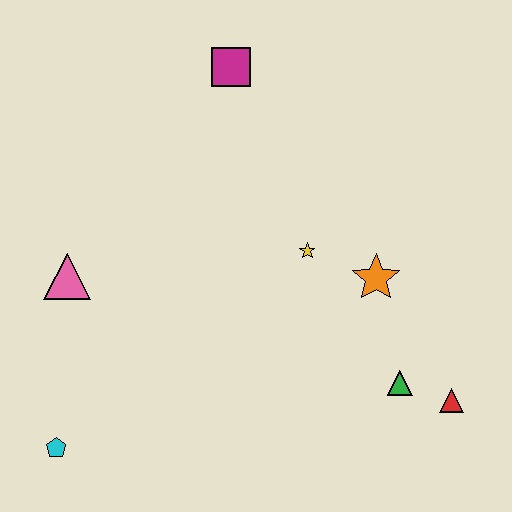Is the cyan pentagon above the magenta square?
No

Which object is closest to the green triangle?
The red triangle is closest to the green triangle.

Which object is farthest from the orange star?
The cyan pentagon is farthest from the orange star.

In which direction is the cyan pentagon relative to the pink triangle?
The cyan pentagon is below the pink triangle.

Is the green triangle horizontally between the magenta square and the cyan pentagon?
No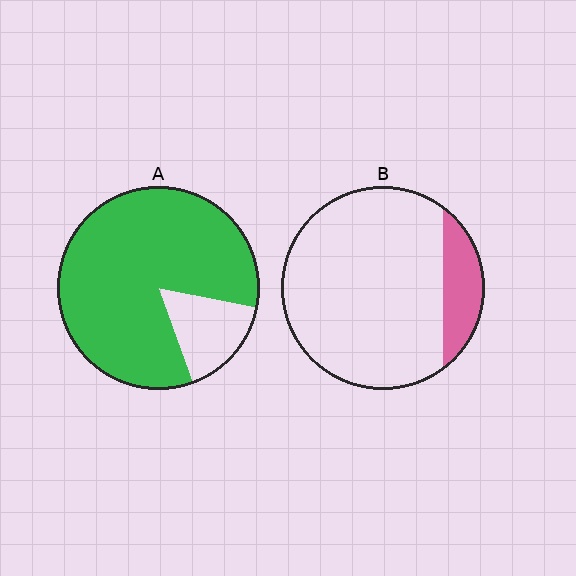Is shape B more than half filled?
No.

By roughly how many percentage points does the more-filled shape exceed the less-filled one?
By roughly 70 percentage points (A over B).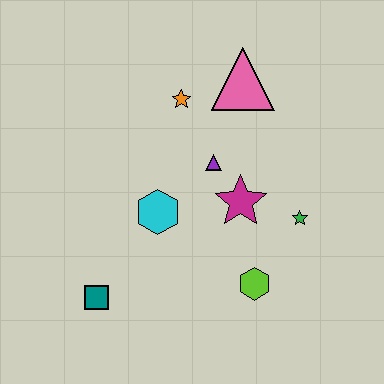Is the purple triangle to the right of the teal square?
Yes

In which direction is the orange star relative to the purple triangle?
The orange star is above the purple triangle.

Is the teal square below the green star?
Yes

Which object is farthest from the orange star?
The teal square is farthest from the orange star.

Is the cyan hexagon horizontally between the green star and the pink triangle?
No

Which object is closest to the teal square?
The cyan hexagon is closest to the teal square.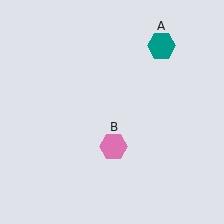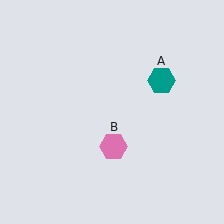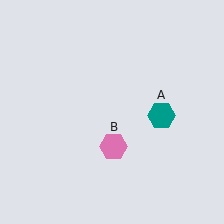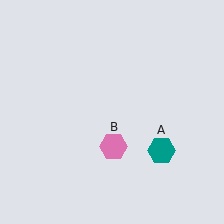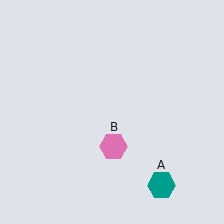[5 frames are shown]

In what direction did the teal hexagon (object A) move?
The teal hexagon (object A) moved down.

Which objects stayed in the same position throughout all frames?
Pink hexagon (object B) remained stationary.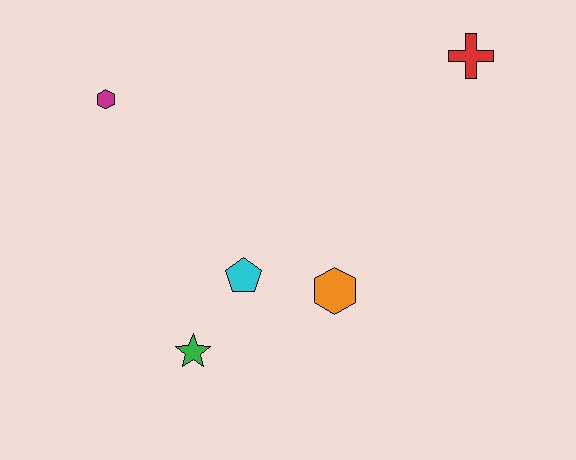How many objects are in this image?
There are 5 objects.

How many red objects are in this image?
There is 1 red object.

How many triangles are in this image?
There are no triangles.